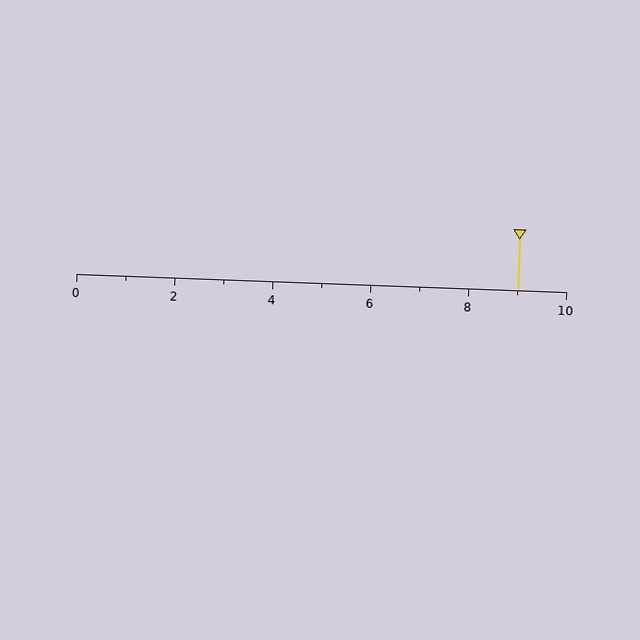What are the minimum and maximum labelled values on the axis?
The axis runs from 0 to 10.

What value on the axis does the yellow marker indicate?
The marker indicates approximately 9.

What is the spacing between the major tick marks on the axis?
The major ticks are spaced 2 apart.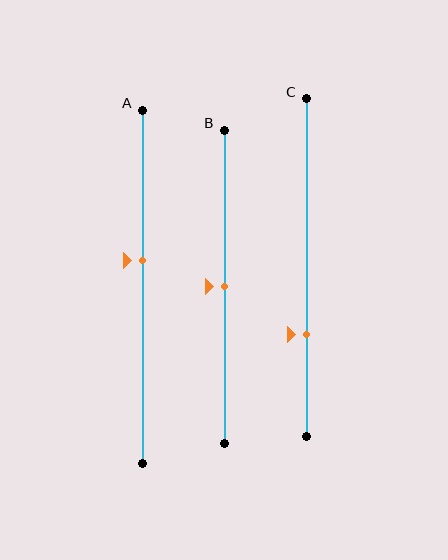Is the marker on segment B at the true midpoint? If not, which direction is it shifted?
Yes, the marker on segment B is at the true midpoint.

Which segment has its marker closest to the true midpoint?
Segment B has its marker closest to the true midpoint.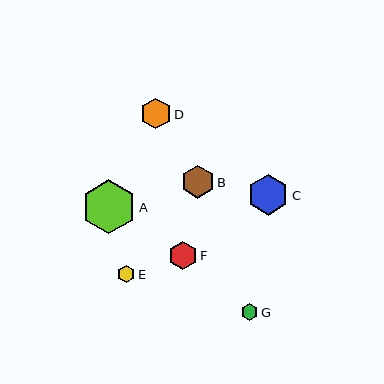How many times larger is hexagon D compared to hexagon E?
Hexagon D is approximately 1.8 times the size of hexagon E.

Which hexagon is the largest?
Hexagon A is the largest with a size of approximately 54 pixels.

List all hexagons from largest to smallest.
From largest to smallest: A, C, B, D, F, E, G.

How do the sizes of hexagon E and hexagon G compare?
Hexagon E and hexagon G are approximately the same size.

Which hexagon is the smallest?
Hexagon G is the smallest with a size of approximately 16 pixels.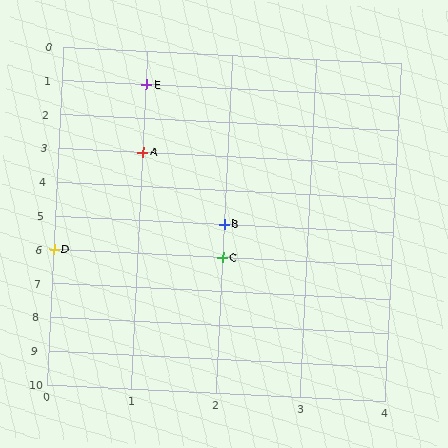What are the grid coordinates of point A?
Point A is at grid coordinates (1, 3).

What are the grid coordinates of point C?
Point C is at grid coordinates (2, 6).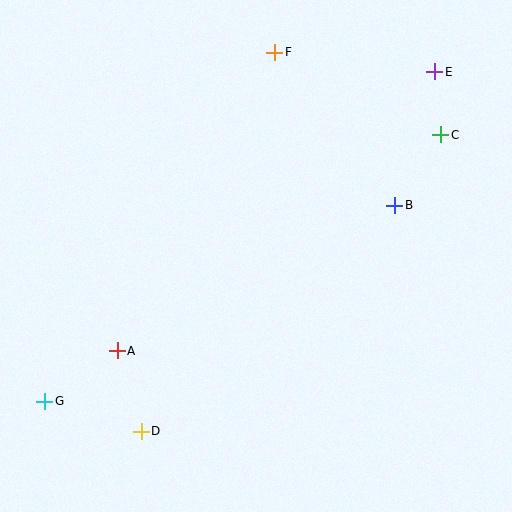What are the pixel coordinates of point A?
Point A is at (117, 351).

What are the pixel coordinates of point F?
Point F is at (275, 52).